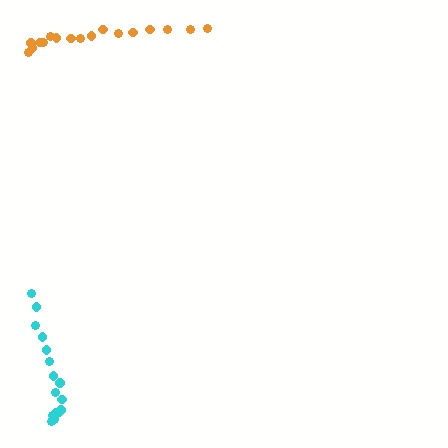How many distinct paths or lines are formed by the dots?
There are 2 distinct paths.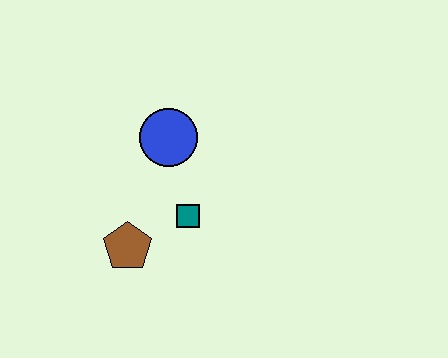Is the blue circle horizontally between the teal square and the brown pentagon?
Yes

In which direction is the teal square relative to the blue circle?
The teal square is below the blue circle.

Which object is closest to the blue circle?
The teal square is closest to the blue circle.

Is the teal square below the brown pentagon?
No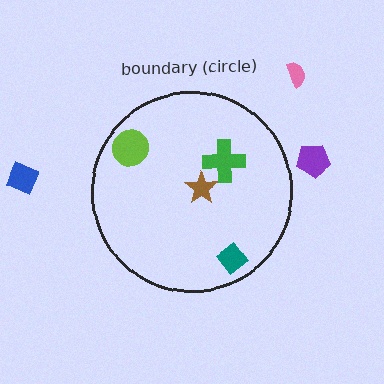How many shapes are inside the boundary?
4 inside, 3 outside.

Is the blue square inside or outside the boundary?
Outside.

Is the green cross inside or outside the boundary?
Inside.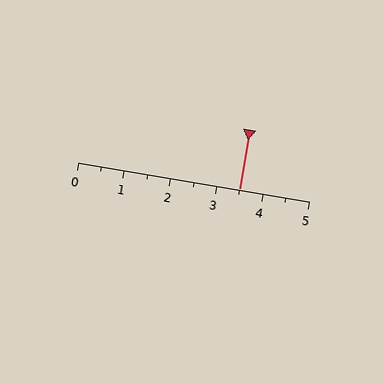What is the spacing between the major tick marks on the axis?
The major ticks are spaced 1 apart.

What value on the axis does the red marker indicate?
The marker indicates approximately 3.5.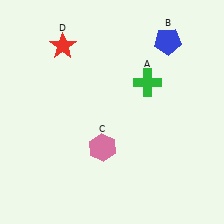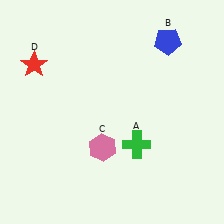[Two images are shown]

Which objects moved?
The objects that moved are: the green cross (A), the red star (D).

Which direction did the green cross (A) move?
The green cross (A) moved down.